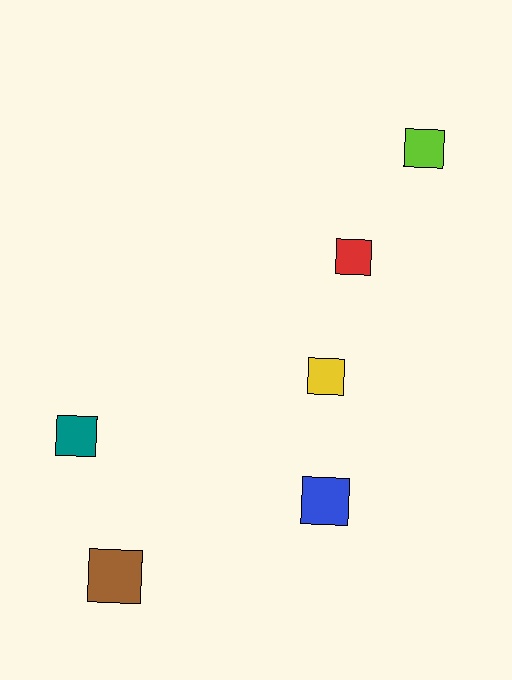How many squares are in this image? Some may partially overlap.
There are 6 squares.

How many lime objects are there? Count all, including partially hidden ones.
There is 1 lime object.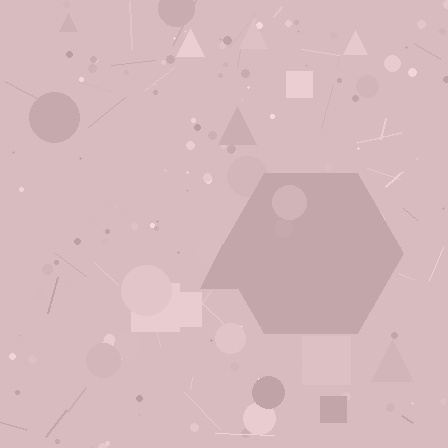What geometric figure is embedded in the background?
A hexagon is embedded in the background.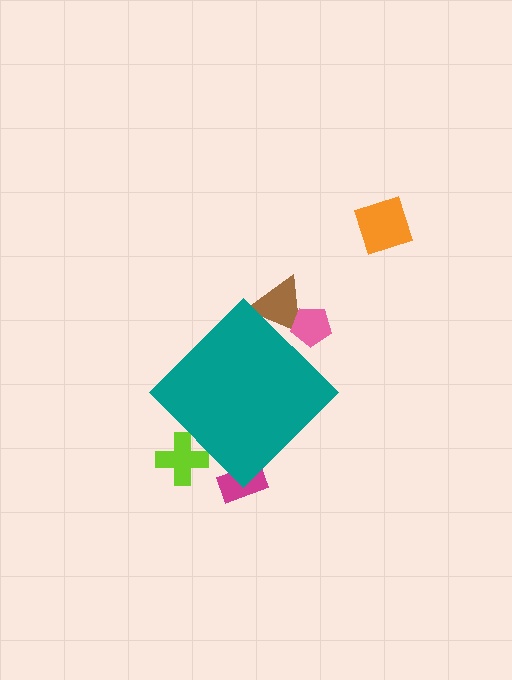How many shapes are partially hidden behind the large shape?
4 shapes are partially hidden.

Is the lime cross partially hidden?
Yes, the lime cross is partially hidden behind the teal diamond.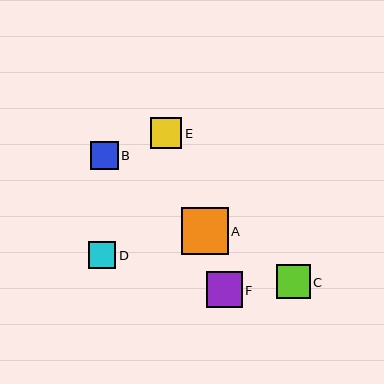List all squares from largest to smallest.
From largest to smallest: A, F, C, E, B, D.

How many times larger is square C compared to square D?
Square C is approximately 1.3 times the size of square D.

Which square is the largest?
Square A is the largest with a size of approximately 47 pixels.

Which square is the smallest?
Square D is the smallest with a size of approximately 27 pixels.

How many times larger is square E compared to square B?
Square E is approximately 1.1 times the size of square B.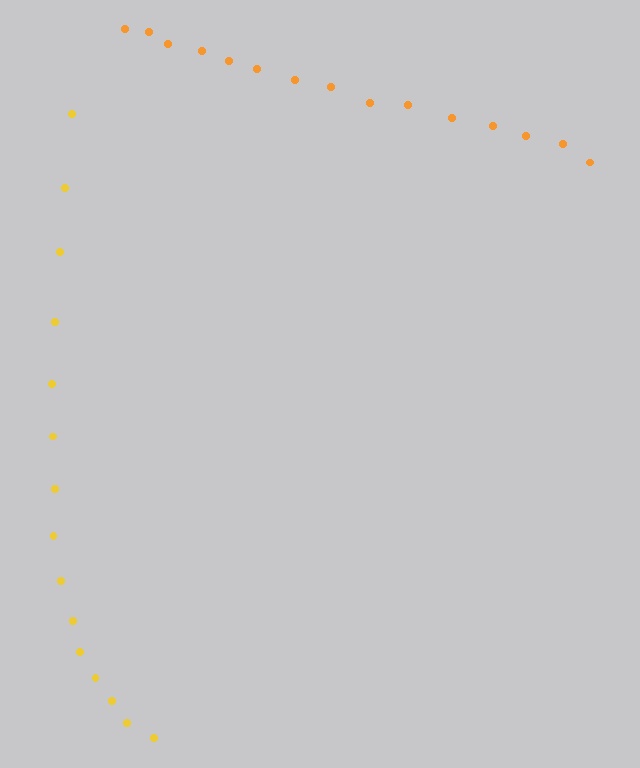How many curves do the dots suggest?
There are 2 distinct paths.